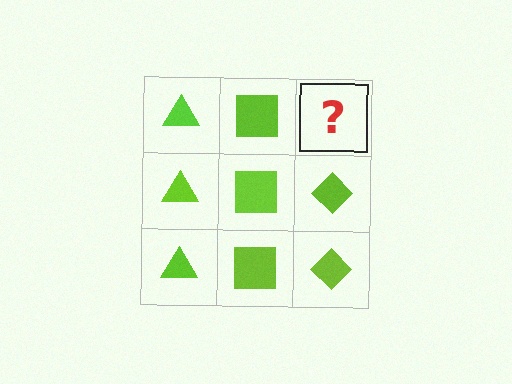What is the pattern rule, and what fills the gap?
The rule is that each column has a consistent shape. The gap should be filled with a lime diamond.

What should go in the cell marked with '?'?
The missing cell should contain a lime diamond.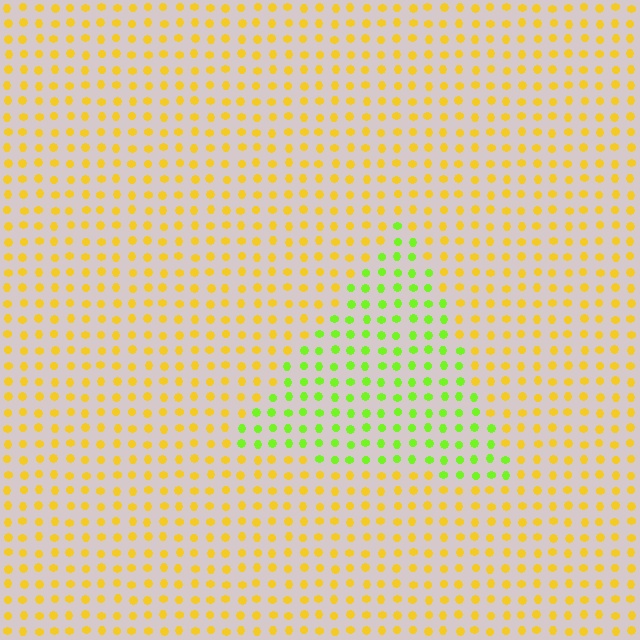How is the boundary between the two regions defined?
The boundary is defined purely by a slight shift in hue (about 49 degrees). Spacing, size, and orientation are identical on both sides.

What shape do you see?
I see a triangle.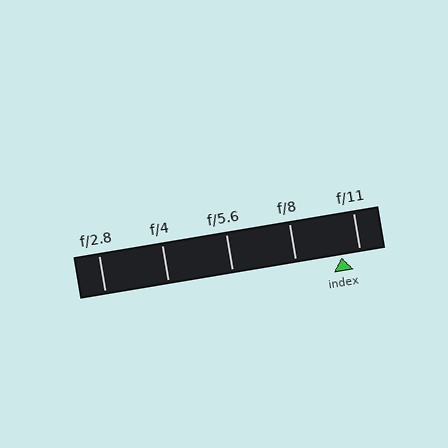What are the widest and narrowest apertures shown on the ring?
The widest aperture shown is f/2.8 and the narrowest is f/11.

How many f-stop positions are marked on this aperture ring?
There are 5 f-stop positions marked.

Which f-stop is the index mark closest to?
The index mark is closest to f/11.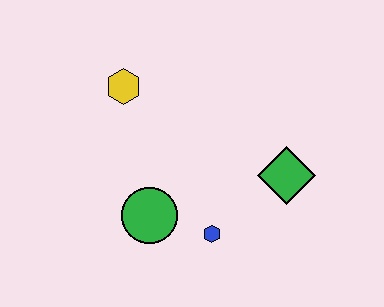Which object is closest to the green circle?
The blue hexagon is closest to the green circle.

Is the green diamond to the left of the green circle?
No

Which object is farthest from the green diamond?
The yellow hexagon is farthest from the green diamond.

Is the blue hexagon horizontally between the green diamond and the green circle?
Yes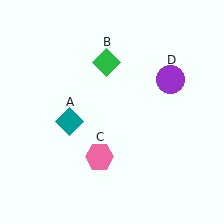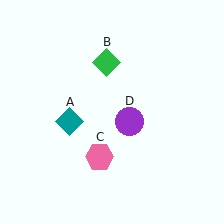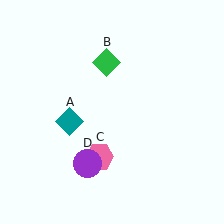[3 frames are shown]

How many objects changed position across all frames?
1 object changed position: purple circle (object D).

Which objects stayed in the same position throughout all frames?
Teal diamond (object A) and green diamond (object B) and pink hexagon (object C) remained stationary.